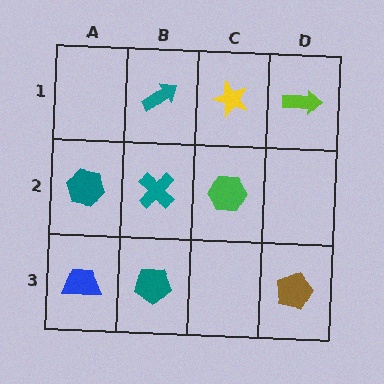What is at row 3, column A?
A blue trapezoid.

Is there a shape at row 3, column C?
No, that cell is empty.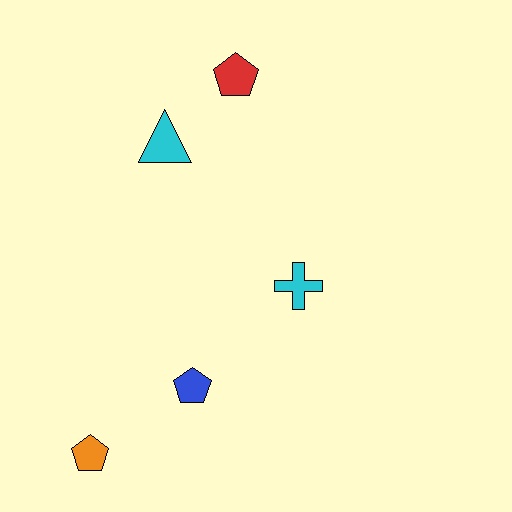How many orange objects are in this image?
There is 1 orange object.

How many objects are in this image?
There are 5 objects.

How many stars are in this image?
There are no stars.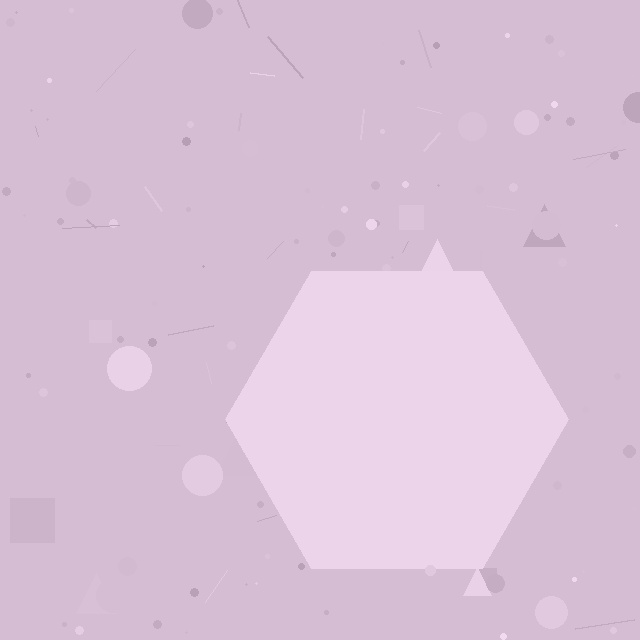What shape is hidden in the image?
A hexagon is hidden in the image.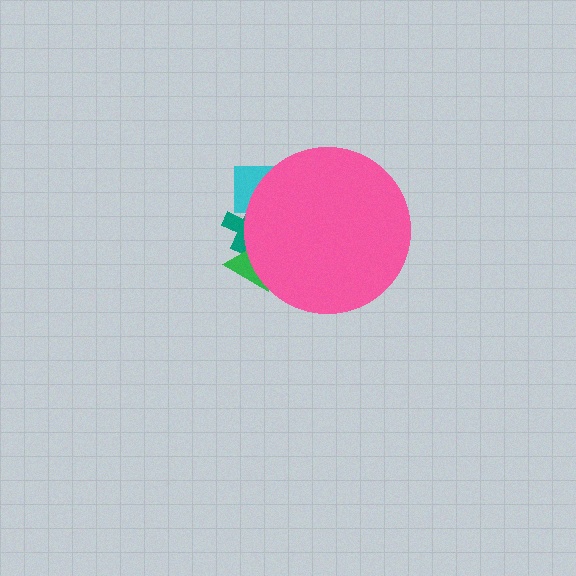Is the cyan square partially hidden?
Yes, the cyan square is partially hidden behind the pink circle.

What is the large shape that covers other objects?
A pink circle.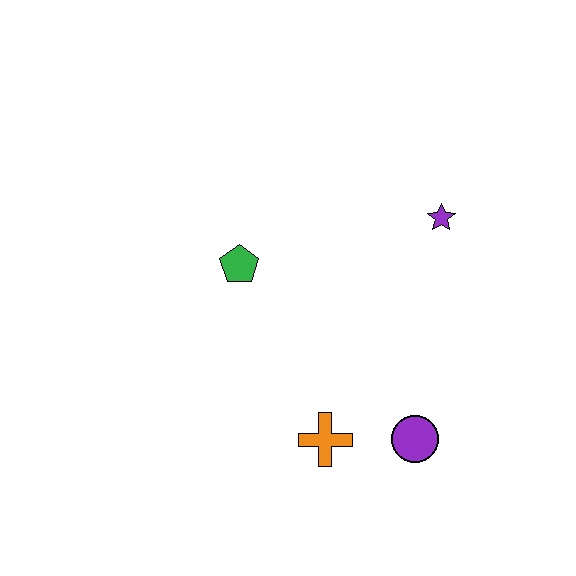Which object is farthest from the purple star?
The orange cross is farthest from the purple star.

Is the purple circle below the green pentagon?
Yes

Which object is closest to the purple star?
The green pentagon is closest to the purple star.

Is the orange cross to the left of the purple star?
Yes